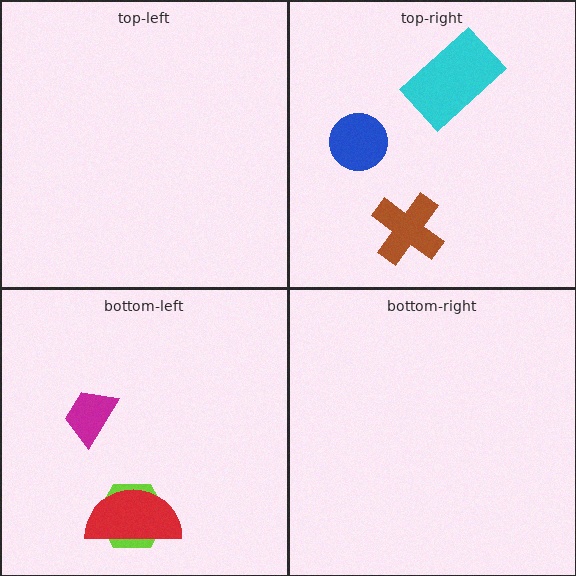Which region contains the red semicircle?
The bottom-left region.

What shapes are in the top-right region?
The blue circle, the cyan rectangle, the brown cross.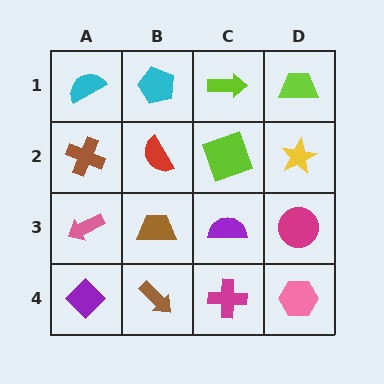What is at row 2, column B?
A red semicircle.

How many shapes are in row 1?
4 shapes.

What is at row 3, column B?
A brown trapezoid.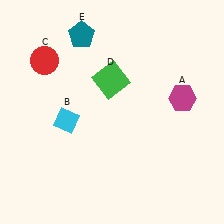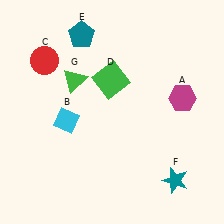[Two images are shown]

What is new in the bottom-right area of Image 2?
A teal star (F) was added in the bottom-right area of Image 2.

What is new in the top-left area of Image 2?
A green triangle (G) was added in the top-left area of Image 2.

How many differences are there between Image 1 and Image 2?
There are 2 differences between the two images.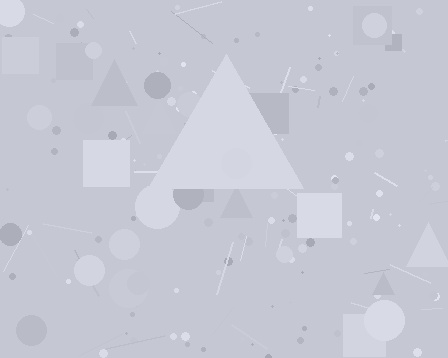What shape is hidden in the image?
A triangle is hidden in the image.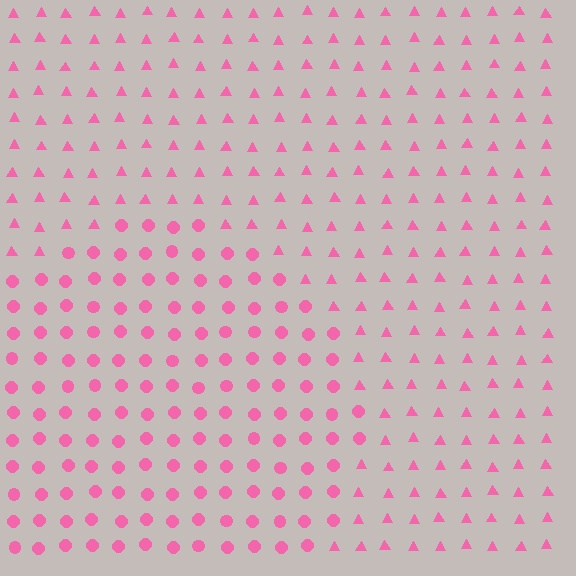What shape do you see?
I see a circle.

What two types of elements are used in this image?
The image uses circles inside the circle region and triangles outside it.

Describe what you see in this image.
The image is filled with small pink elements arranged in a uniform grid. A circle-shaped region contains circles, while the surrounding area contains triangles. The boundary is defined purely by the change in element shape.